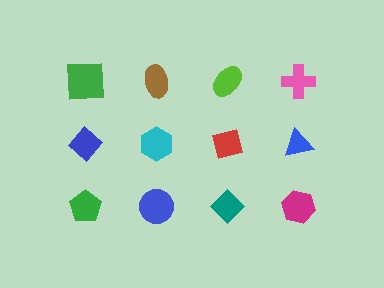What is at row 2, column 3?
A red square.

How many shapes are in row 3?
4 shapes.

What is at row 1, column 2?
A brown ellipse.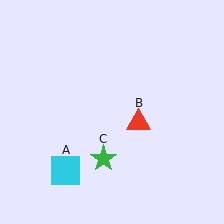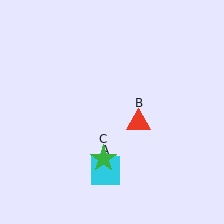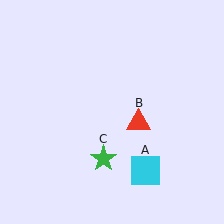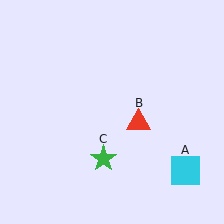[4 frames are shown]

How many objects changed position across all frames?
1 object changed position: cyan square (object A).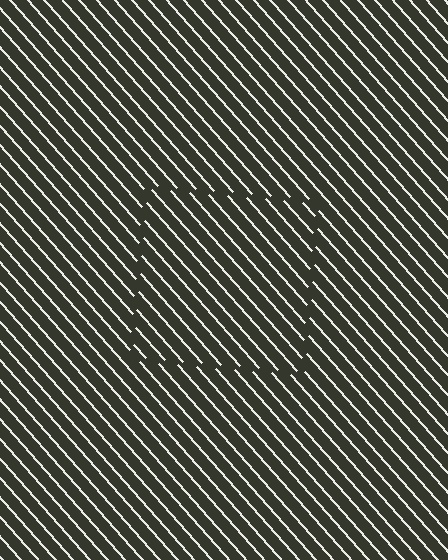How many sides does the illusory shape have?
4 sides — the line-ends trace a square.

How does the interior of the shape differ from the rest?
The interior of the shape contains the same grating, shifted by half a period — the contour is defined by the phase discontinuity where line-ends from the inner and outer gratings abut.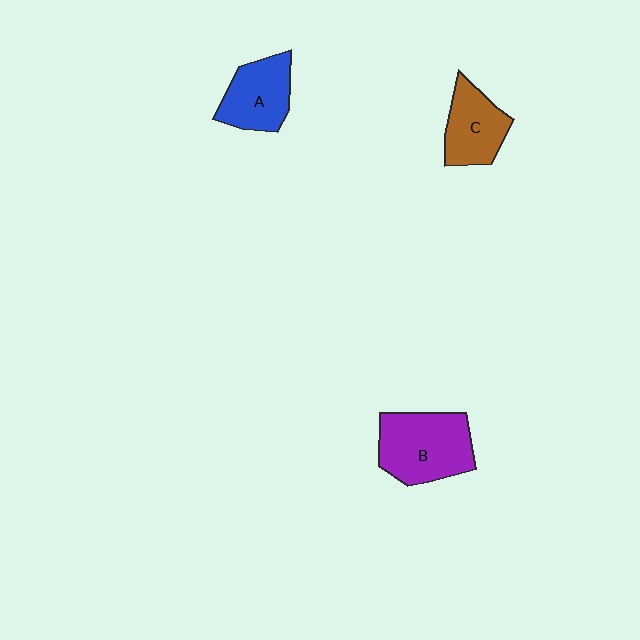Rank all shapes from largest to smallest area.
From largest to smallest: B (purple), A (blue), C (brown).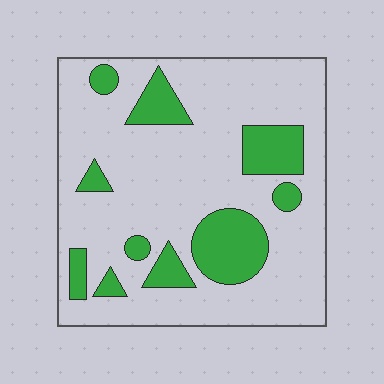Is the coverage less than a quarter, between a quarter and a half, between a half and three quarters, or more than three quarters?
Less than a quarter.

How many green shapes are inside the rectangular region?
10.